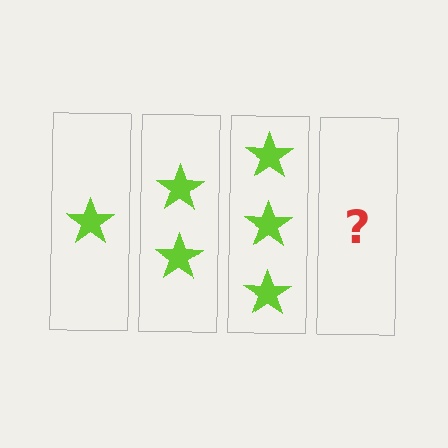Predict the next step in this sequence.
The next step is 4 stars.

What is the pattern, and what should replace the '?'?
The pattern is that each step adds one more star. The '?' should be 4 stars.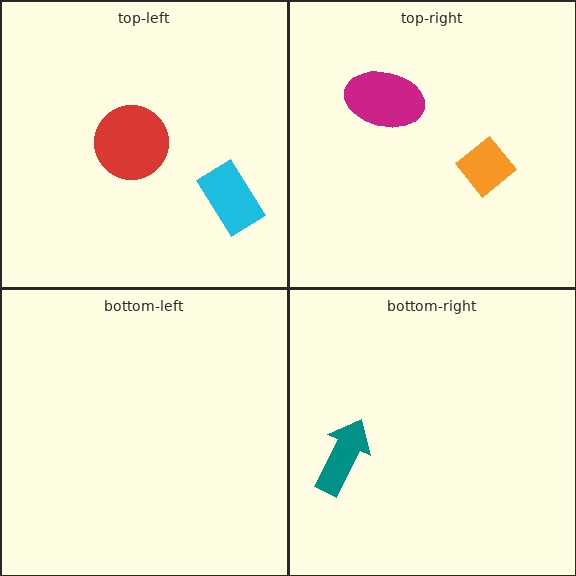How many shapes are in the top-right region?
2.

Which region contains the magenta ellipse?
The top-right region.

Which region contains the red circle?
The top-left region.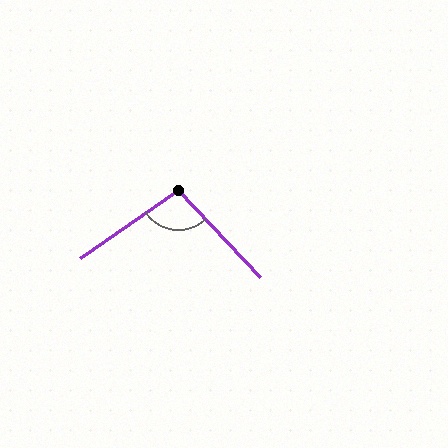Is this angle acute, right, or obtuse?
It is obtuse.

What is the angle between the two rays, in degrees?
Approximately 99 degrees.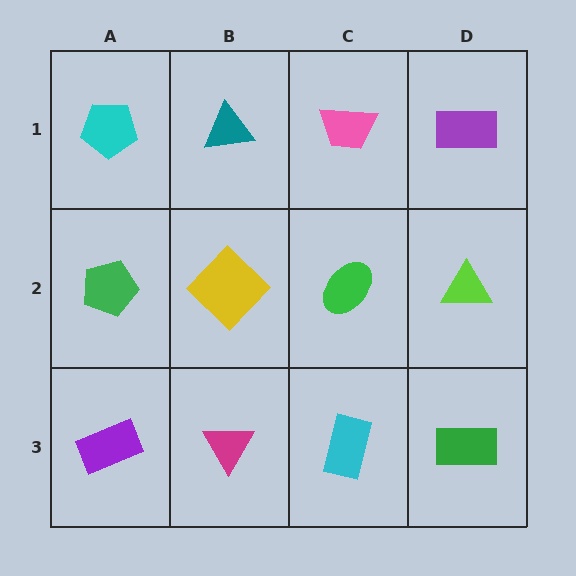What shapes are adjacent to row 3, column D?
A lime triangle (row 2, column D), a cyan rectangle (row 3, column C).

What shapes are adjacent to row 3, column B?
A yellow diamond (row 2, column B), a purple rectangle (row 3, column A), a cyan rectangle (row 3, column C).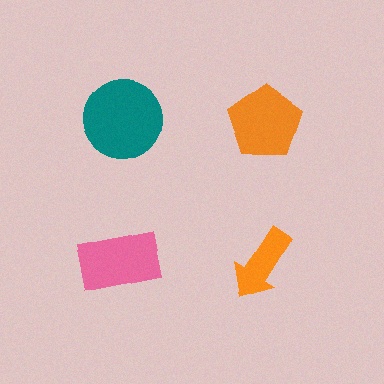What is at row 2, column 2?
An orange arrow.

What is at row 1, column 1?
A teal circle.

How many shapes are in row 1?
2 shapes.